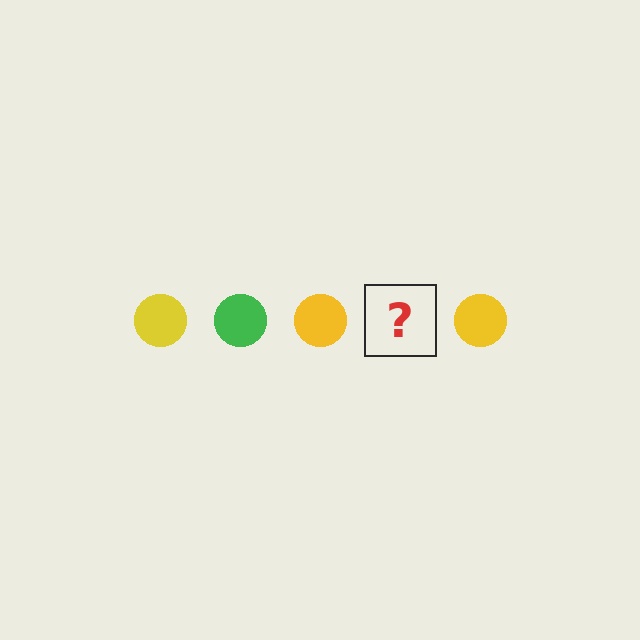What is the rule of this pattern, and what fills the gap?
The rule is that the pattern cycles through yellow, green circles. The gap should be filled with a green circle.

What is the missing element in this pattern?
The missing element is a green circle.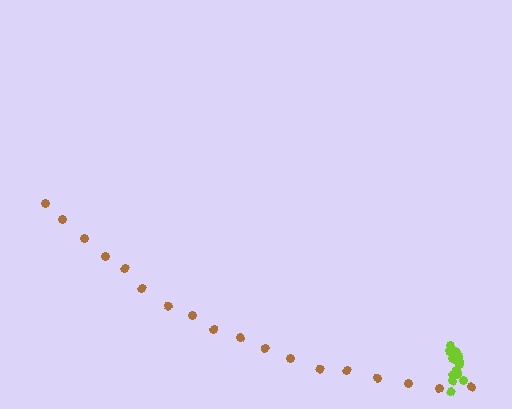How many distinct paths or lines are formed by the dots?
There are 2 distinct paths.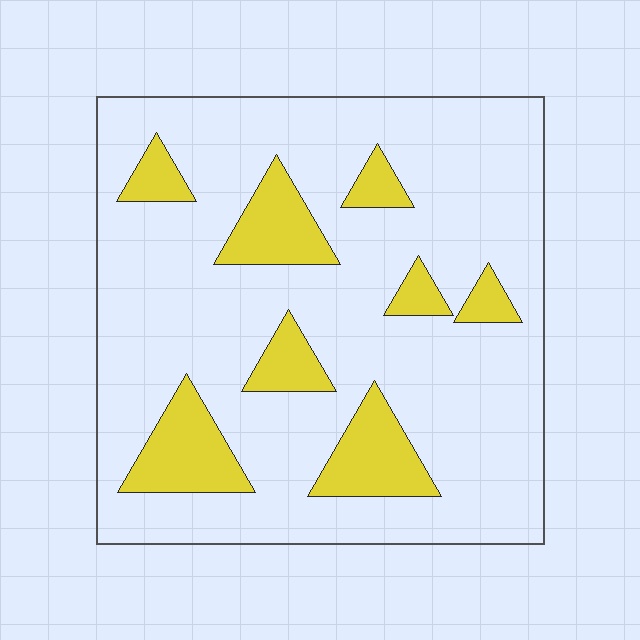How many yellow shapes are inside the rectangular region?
8.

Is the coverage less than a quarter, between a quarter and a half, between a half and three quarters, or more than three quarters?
Less than a quarter.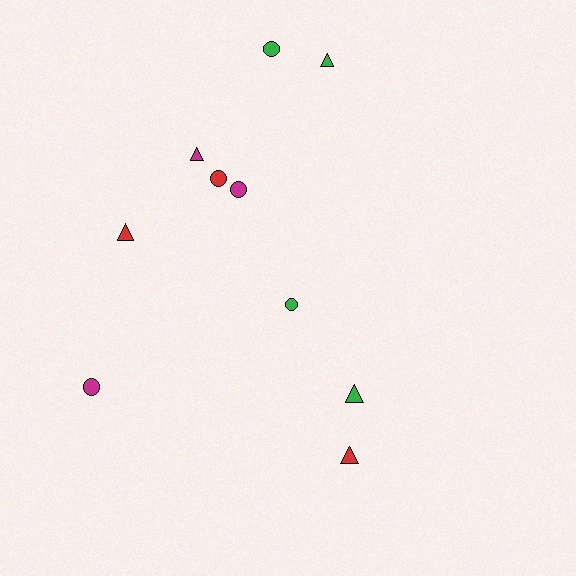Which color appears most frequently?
Green, with 4 objects.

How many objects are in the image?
There are 10 objects.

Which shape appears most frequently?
Triangle, with 5 objects.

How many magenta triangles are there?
There is 1 magenta triangle.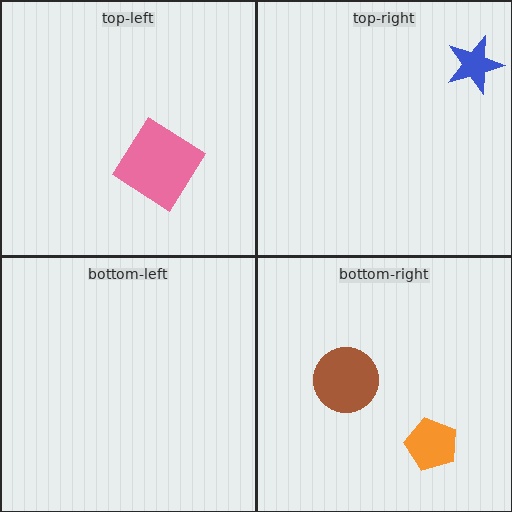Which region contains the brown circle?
The bottom-right region.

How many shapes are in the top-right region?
1.